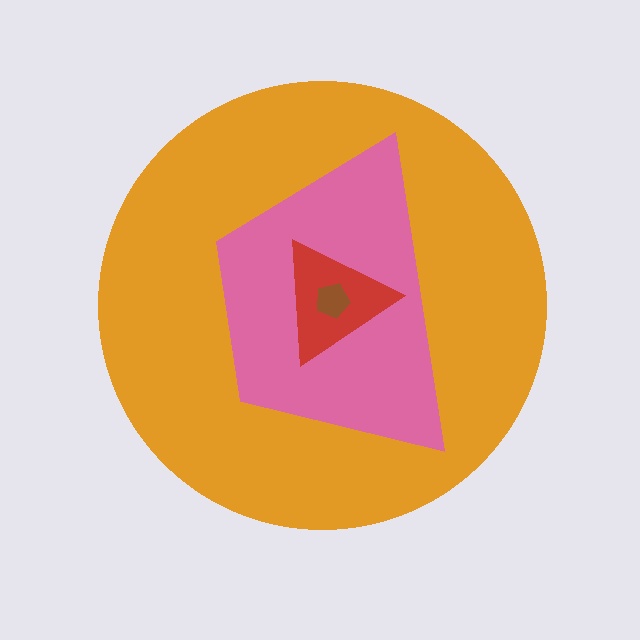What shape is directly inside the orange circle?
The pink trapezoid.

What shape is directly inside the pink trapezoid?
The red triangle.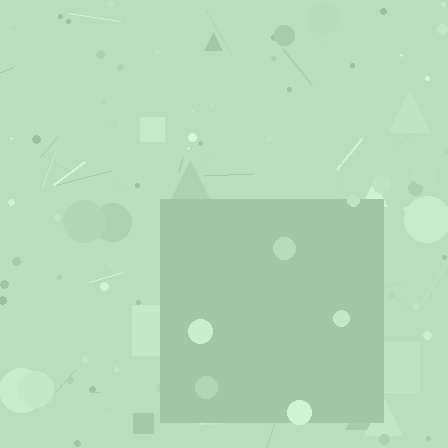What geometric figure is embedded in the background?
A square is embedded in the background.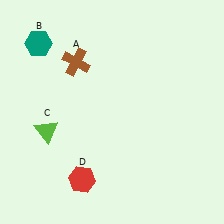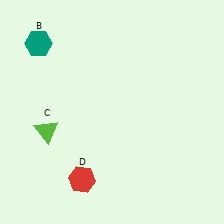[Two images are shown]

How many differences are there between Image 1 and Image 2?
There is 1 difference between the two images.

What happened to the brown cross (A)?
The brown cross (A) was removed in Image 2. It was in the top-left area of Image 1.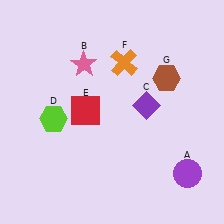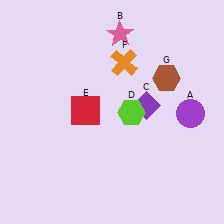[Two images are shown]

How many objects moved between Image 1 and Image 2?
3 objects moved between the two images.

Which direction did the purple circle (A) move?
The purple circle (A) moved up.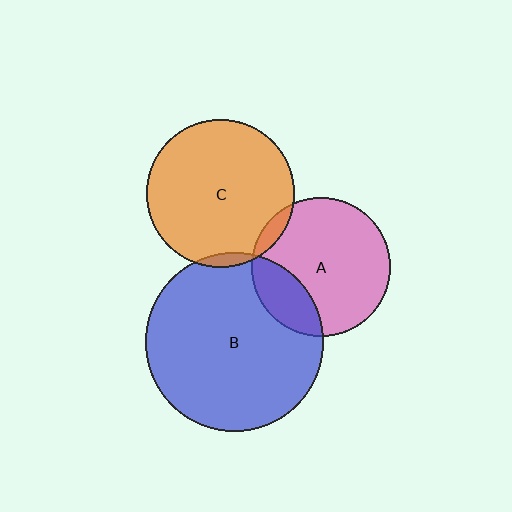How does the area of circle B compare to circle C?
Approximately 1.5 times.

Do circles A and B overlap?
Yes.